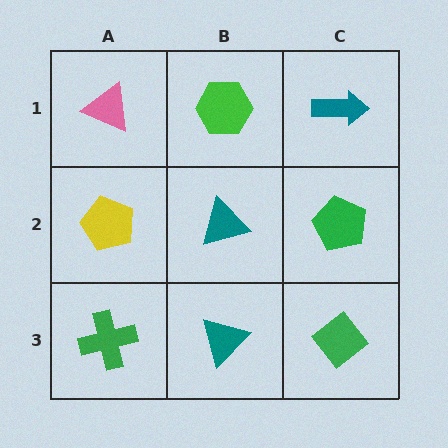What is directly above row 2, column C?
A teal arrow.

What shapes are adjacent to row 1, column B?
A teal triangle (row 2, column B), a pink triangle (row 1, column A), a teal arrow (row 1, column C).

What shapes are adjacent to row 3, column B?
A teal triangle (row 2, column B), a green cross (row 3, column A), a green diamond (row 3, column C).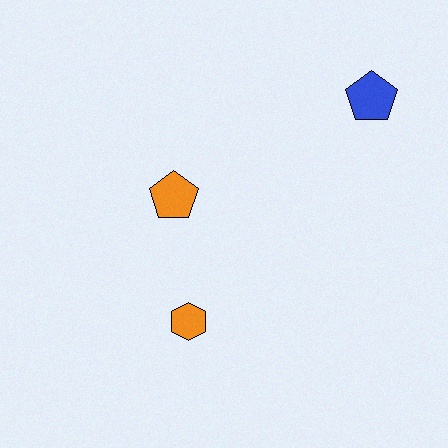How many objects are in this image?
There are 3 objects.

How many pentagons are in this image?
There are 2 pentagons.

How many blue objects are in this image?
There is 1 blue object.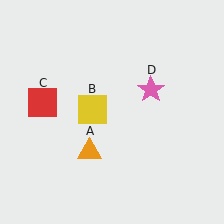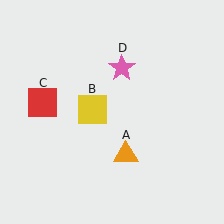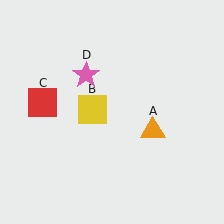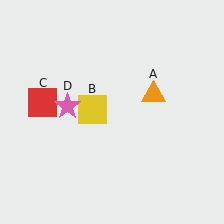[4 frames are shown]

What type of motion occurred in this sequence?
The orange triangle (object A), pink star (object D) rotated counterclockwise around the center of the scene.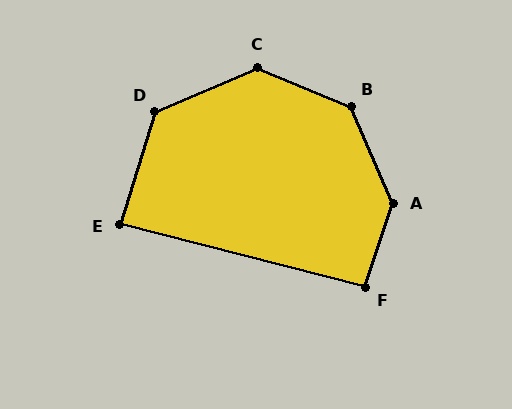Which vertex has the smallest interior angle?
E, at approximately 87 degrees.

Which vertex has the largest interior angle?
A, at approximately 139 degrees.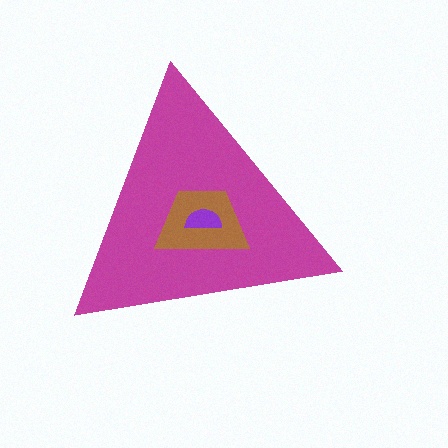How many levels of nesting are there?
3.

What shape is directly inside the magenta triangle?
The brown trapezoid.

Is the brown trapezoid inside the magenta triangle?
Yes.